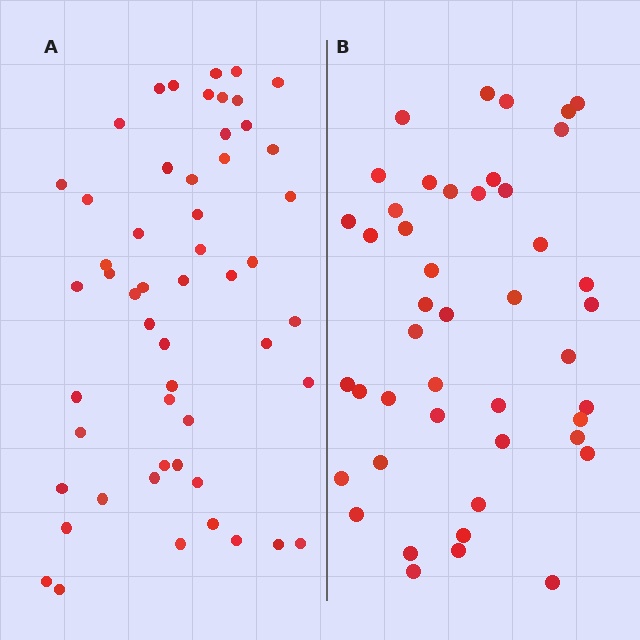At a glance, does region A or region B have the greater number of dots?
Region A (the left region) has more dots.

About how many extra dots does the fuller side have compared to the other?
Region A has roughly 8 or so more dots than region B.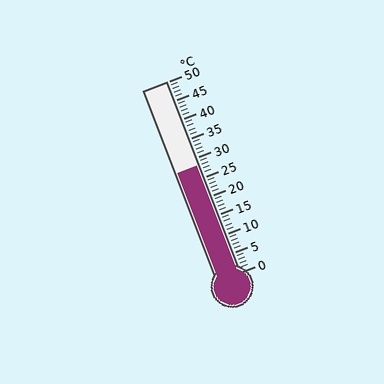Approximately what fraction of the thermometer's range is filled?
The thermometer is filled to approximately 55% of its range.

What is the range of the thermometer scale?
The thermometer scale ranges from 0°C to 50°C.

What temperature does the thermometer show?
The thermometer shows approximately 28°C.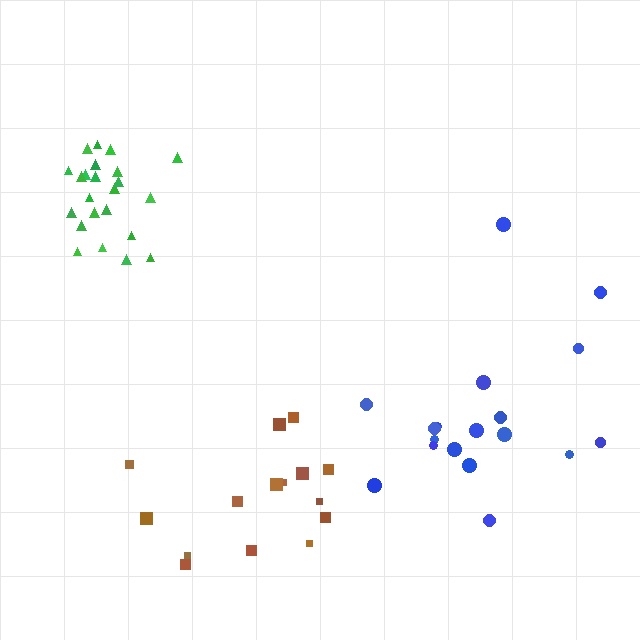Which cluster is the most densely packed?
Green.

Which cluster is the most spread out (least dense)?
Brown.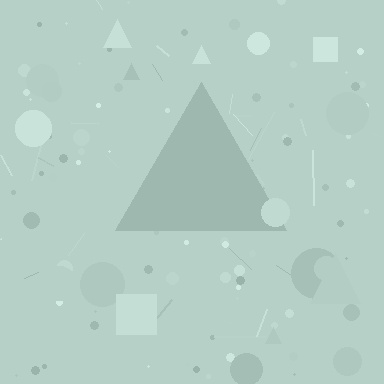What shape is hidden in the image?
A triangle is hidden in the image.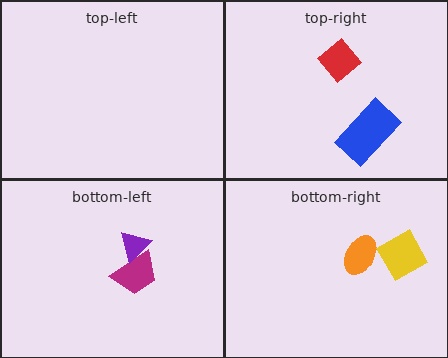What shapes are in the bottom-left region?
The magenta trapezoid, the purple triangle.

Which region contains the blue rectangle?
The top-right region.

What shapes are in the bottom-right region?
The orange ellipse, the yellow square.